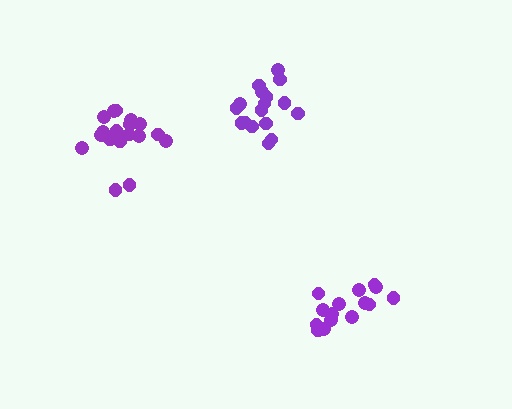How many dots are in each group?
Group 1: 16 dots, Group 2: 19 dots, Group 3: 17 dots (52 total).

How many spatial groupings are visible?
There are 3 spatial groupings.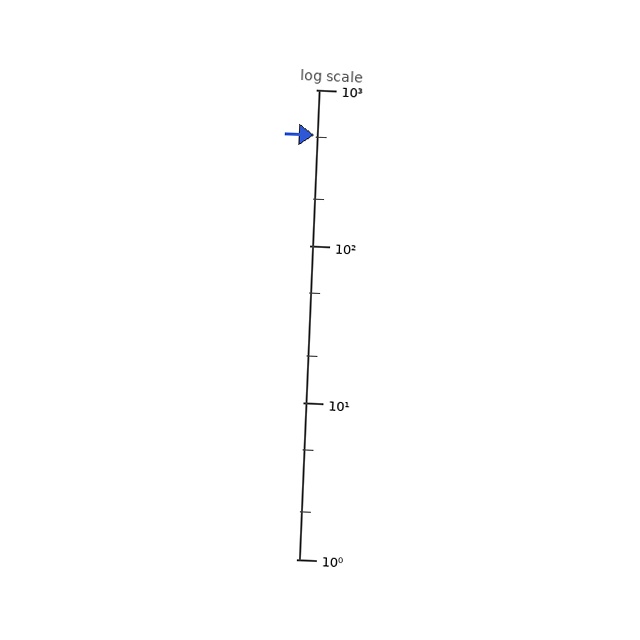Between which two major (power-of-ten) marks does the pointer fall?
The pointer is between 100 and 1000.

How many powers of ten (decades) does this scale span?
The scale spans 3 decades, from 1 to 1000.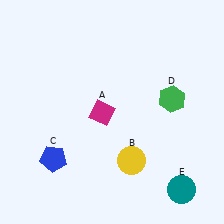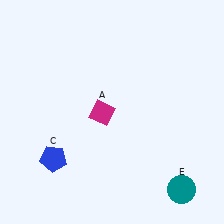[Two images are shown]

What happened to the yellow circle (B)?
The yellow circle (B) was removed in Image 2. It was in the bottom-right area of Image 1.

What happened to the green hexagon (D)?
The green hexagon (D) was removed in Image 2. It was in the top-right area of Image 1.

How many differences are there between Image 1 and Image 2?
There are 2 differences between the two images.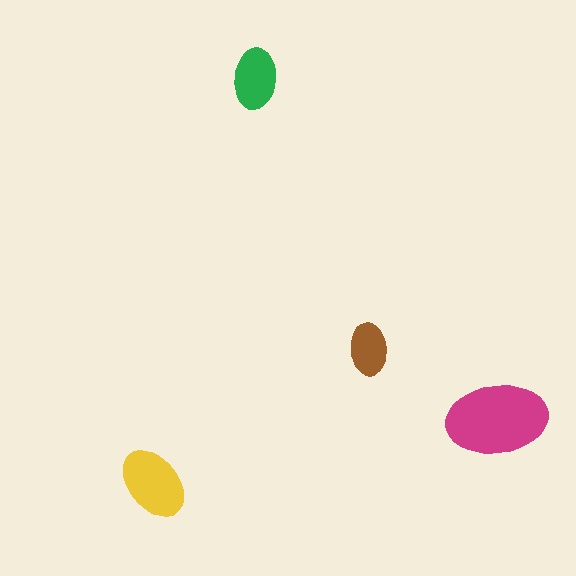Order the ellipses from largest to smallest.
the magenta one, the yellow one, the green one, the brown one.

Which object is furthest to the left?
The yellow ellipse is leftmost.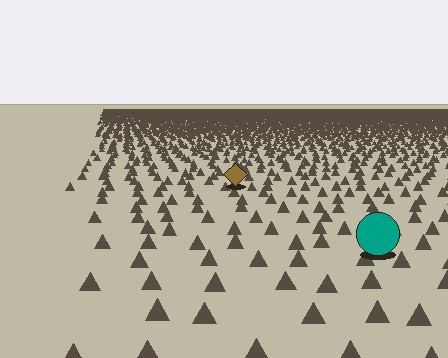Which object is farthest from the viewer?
The brown diamond is farthest from the viewer. It appears smaller and the ground texture around it is denser.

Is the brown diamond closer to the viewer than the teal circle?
No. The teal circle is closer — you can tell from the texture gradient: the ground texture is coarser near it.